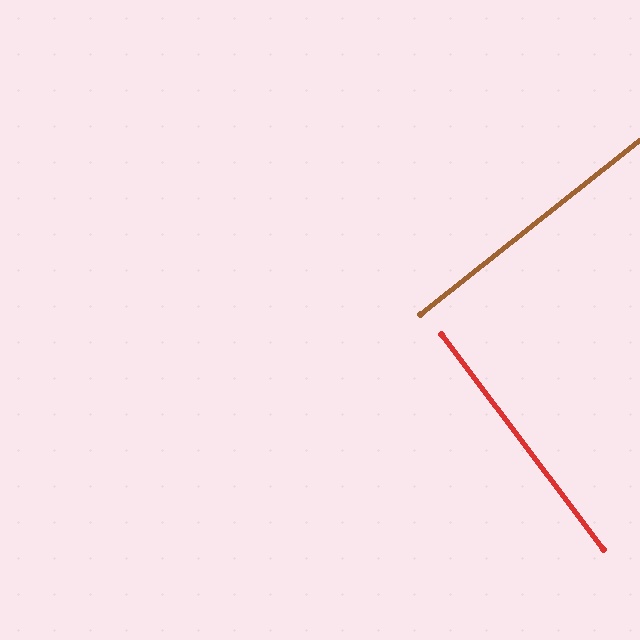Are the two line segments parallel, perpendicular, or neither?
Perpendicular — they meet at approximately 88°.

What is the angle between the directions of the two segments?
Approximately 88 degrees.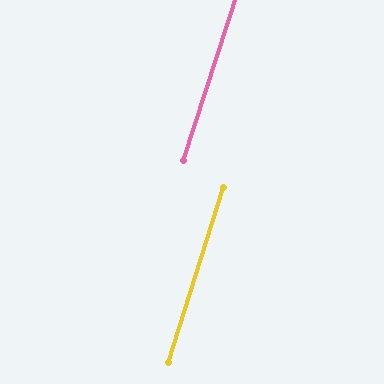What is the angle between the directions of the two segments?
Approximately 0 degrees.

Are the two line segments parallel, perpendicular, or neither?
Parallel — their directions differ by only 0.3°.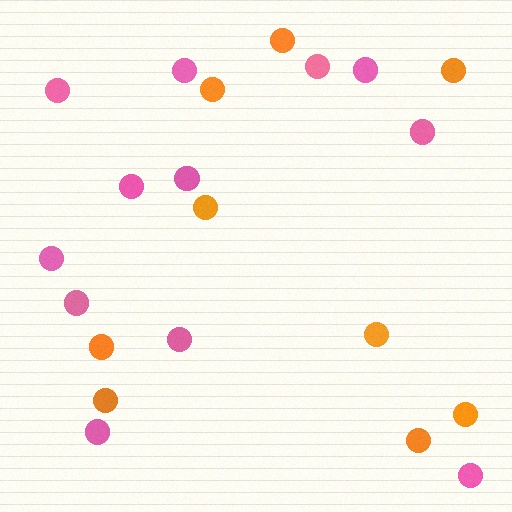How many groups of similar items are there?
There are 2 groups: one group of orange circles (9) and one group of pink circles (12).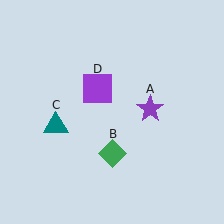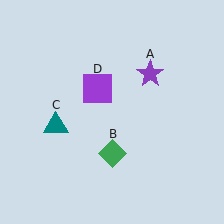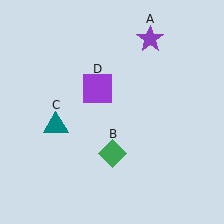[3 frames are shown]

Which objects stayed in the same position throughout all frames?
Green diamond (object B) and teal triangle (object C) and purple square (object D) remained stationary.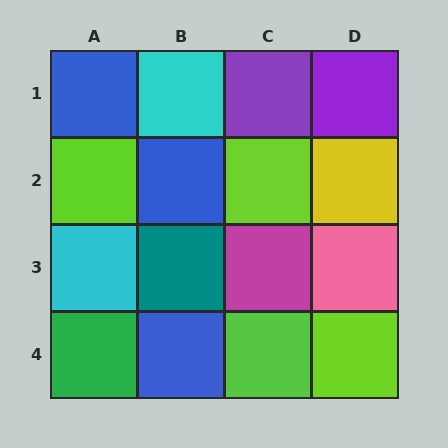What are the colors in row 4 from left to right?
Green, blue, lime, lime.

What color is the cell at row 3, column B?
Teal.